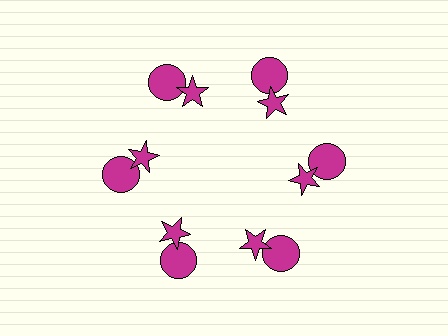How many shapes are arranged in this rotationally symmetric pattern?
There are 12 shapes, arranged in 6 groups of 2.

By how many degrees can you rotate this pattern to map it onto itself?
The pattern maps onto itself every 60 degrees of rotation.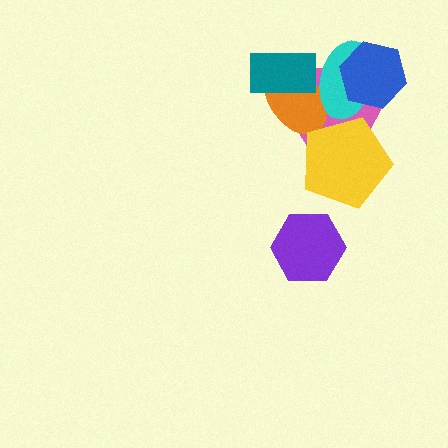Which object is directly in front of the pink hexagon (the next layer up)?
The orange ellipse is directly in front of the pink hexagon.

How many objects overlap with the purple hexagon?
0 objects overlap with the purple hexagon.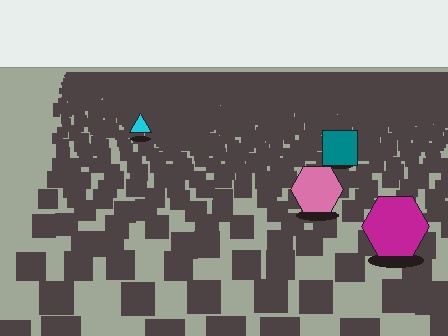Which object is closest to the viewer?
The magenta hexagon is closest. The texture marks near it are larger and more spread out.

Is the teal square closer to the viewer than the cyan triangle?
Yes. The teal square is closer — you can tell from the texture gradient: the ground texture is coarser near it.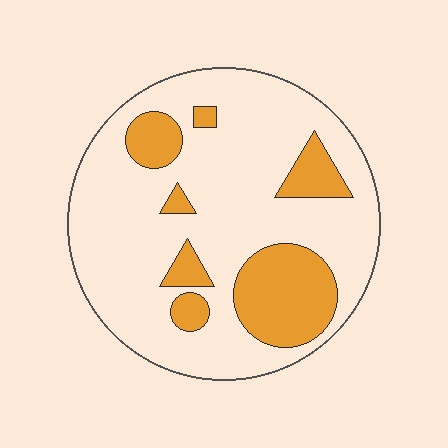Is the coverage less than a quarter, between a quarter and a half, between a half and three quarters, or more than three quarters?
Less than a quarter.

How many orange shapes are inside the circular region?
7.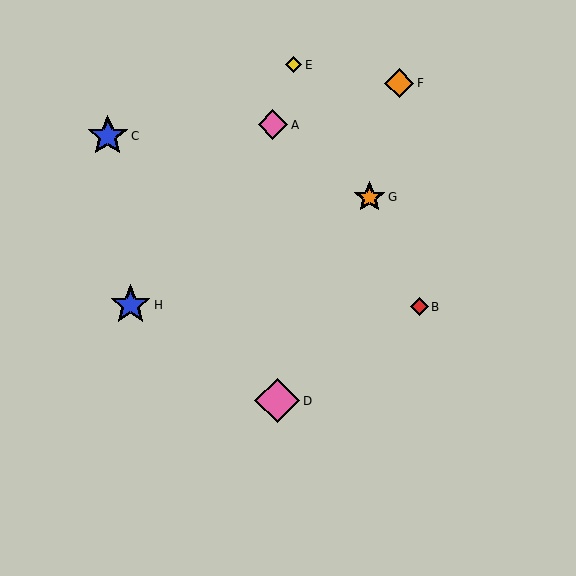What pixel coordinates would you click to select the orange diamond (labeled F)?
Click at (399, 83) to select the orange diamond F.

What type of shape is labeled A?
Shape A is a pink diamond.